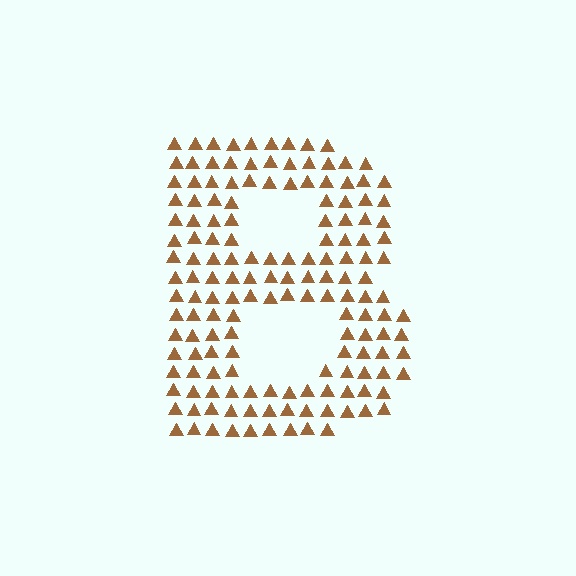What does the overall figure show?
The overall figure shows the letter B.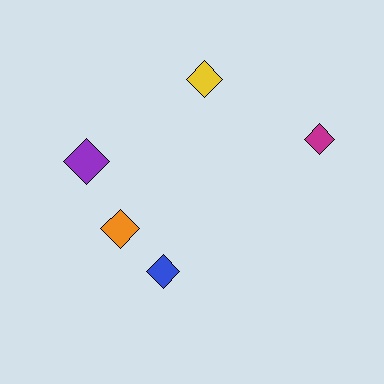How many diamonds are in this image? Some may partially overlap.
There are 5 diamonds.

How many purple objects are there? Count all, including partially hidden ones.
There is 1 purple object.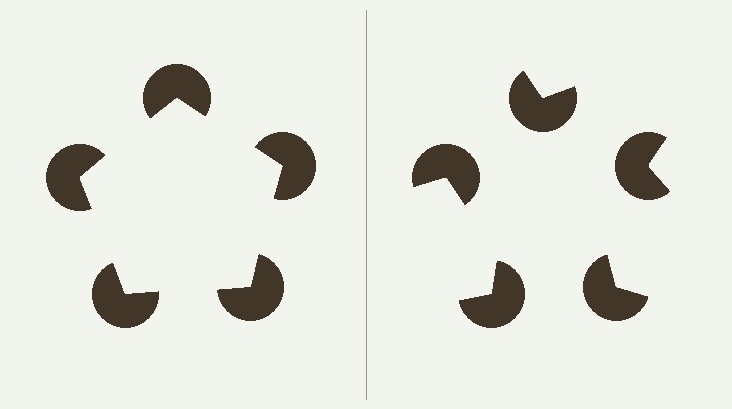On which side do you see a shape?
An illusory pentagon appears on the left side. On the right side the wedge cuts are rotated, so no coherent shape forms.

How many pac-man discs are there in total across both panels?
10 — 5 on each side.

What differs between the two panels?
The pac-man discs are positioned identically on both sides; only the wedge orientations differ. On the left they align to a pentagon; on the right they are misaligned.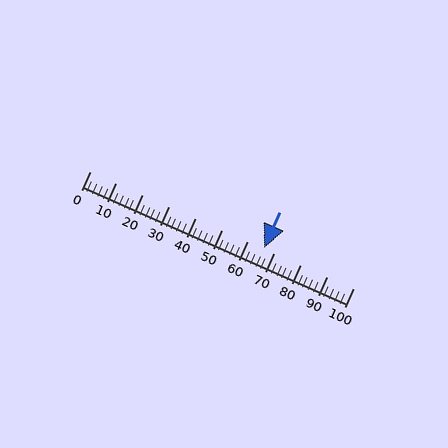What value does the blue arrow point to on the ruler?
The blue arrow points to approximately 66.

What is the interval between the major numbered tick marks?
The major tick marks are spaced 10 units apart.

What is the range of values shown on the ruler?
The ruler shows values from 0 to 100.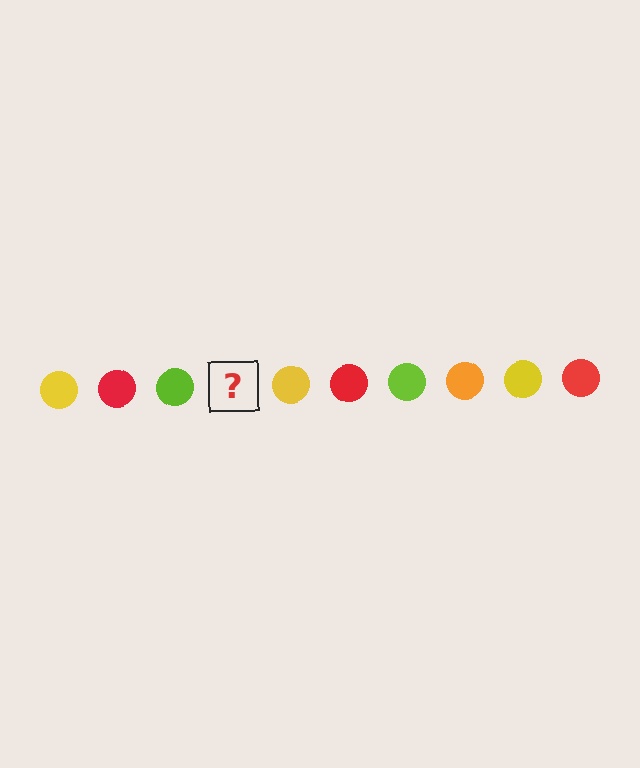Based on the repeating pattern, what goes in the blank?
The blank should be an orange circle.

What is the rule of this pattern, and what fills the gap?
The rule is that the pattern cycles through yellow, red, lime, orange circles. The gap should be filled with an orange circle.